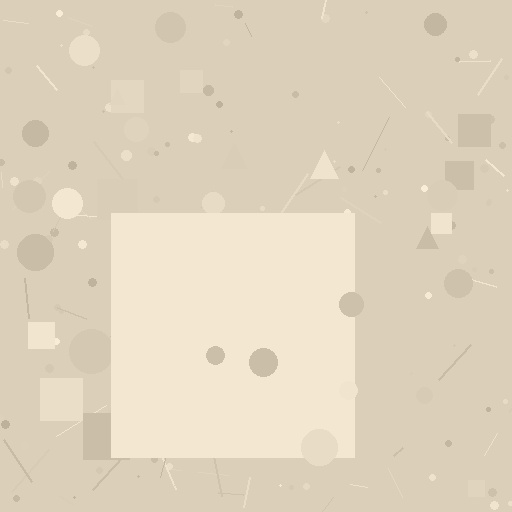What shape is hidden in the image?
A square is hidden in the image.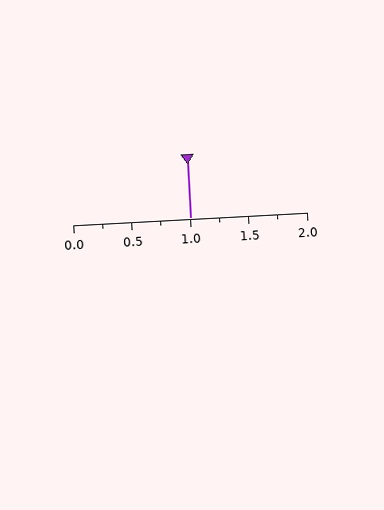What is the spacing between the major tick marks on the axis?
The major ticks are spaced 0.5 apart.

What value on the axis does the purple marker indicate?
The marker indicates approximately 1.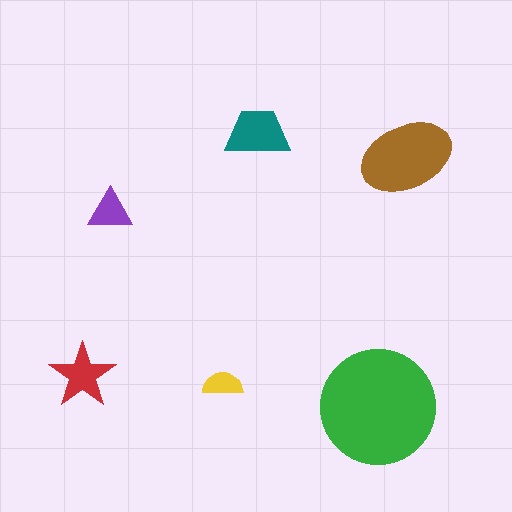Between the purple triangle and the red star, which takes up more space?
The red star.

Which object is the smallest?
The yellow semicircle.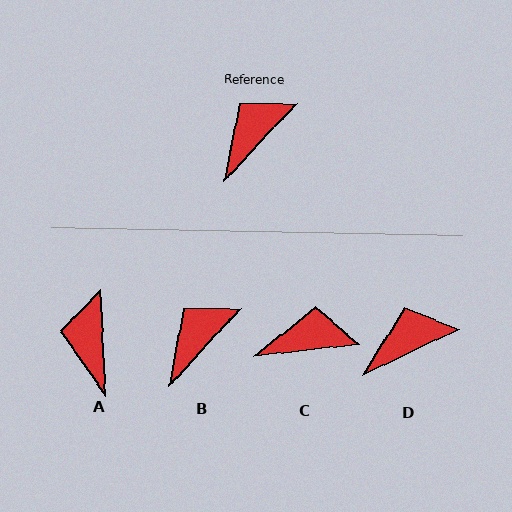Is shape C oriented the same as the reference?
No, it is off by about 41 degrees.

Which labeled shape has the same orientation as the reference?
B.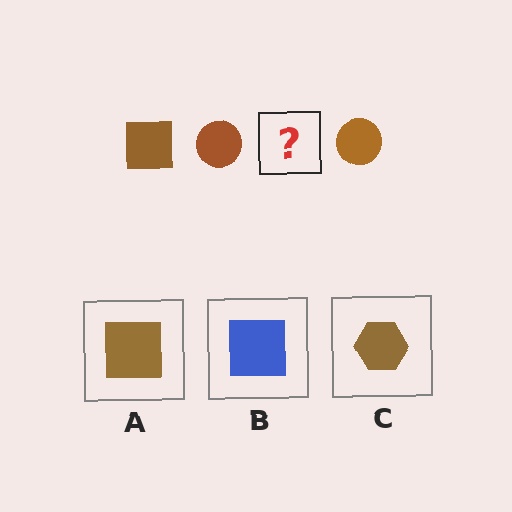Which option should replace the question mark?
Option A.